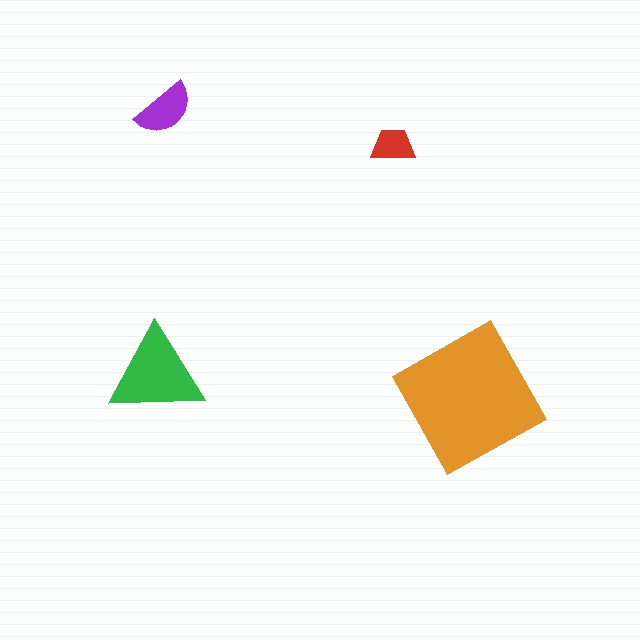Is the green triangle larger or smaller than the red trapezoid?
Larger.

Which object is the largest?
The orange square.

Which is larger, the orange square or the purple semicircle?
The orange square.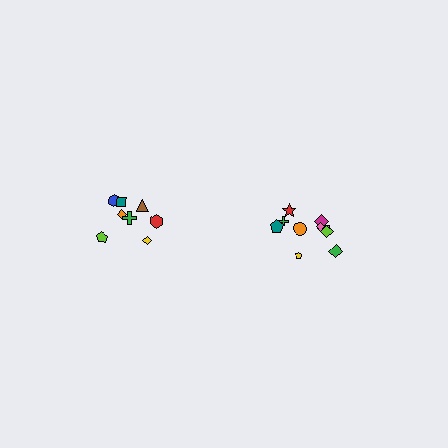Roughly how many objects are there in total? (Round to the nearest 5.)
Roughly 20 objects in total.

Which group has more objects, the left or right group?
The right group.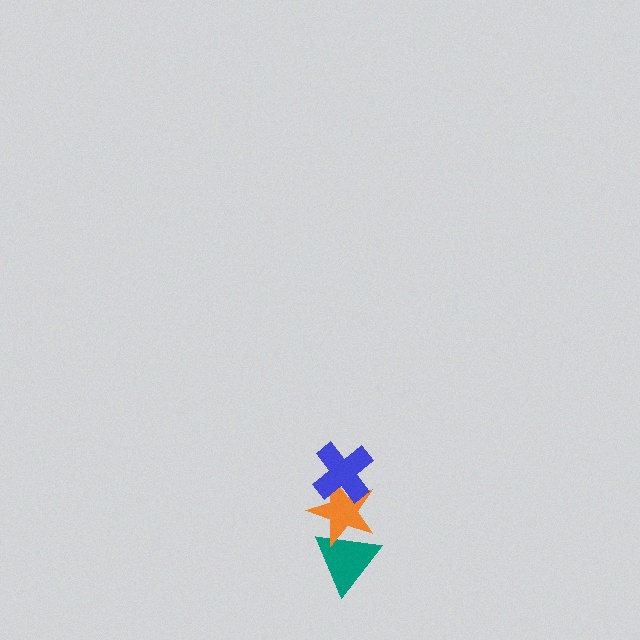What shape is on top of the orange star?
The blue cross is on top of the orange star.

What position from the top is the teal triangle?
The teal triangle is 3rd from the top.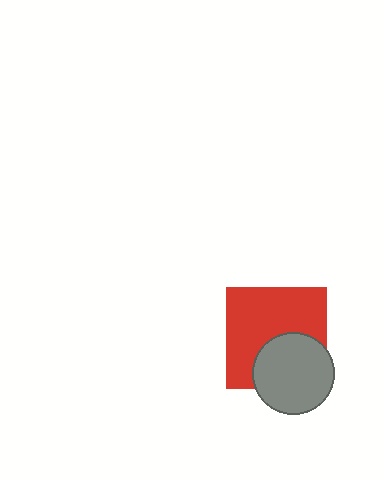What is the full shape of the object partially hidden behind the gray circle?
The partially hidden object is a red square.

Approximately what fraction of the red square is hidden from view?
Roughly 36% of the red square is hidden behind the gray circle.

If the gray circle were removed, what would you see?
You would see the complete red square.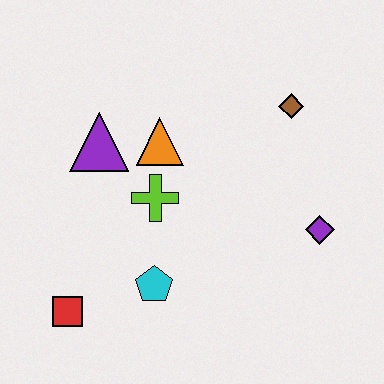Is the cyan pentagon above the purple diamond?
No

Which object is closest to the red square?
The cyan pentagon is closest to the red square.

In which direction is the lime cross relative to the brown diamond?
The lime cross is to the left of the brown diamond.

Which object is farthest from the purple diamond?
The red square is farthest from the purple diamond.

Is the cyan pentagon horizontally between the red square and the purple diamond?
Yes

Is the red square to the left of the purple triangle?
Yes